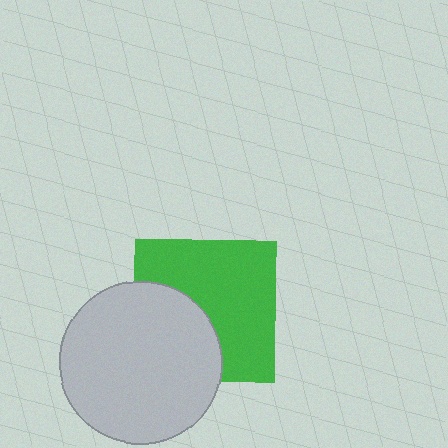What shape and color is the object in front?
The object in front is a light gray circle.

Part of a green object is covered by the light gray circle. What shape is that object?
It is a square.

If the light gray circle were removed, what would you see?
You would see the complete green square.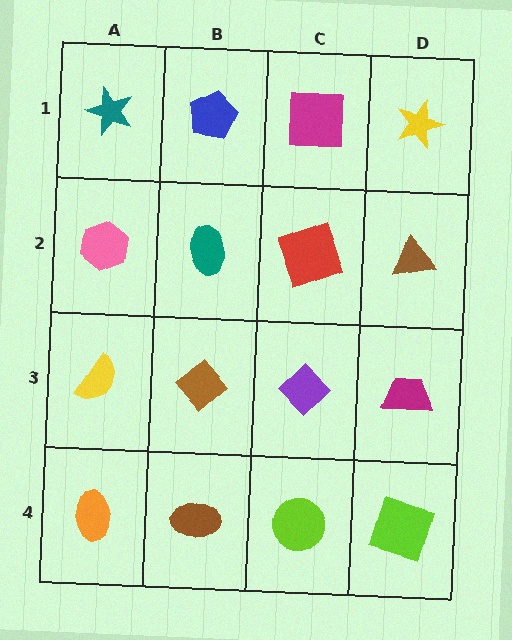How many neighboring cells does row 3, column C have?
4.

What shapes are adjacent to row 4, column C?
A purple diamond (row 3, column C), a brown ellipse (row 4, column B), a lime square (row 4, column D).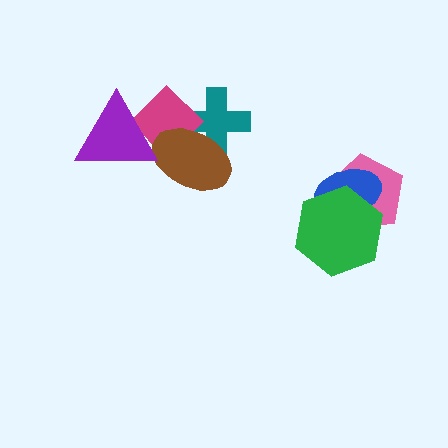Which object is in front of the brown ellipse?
The purple triangle is in front of the brown ellipse.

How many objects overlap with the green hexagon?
2 objects overlap with the green hexagon.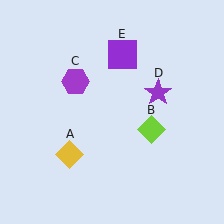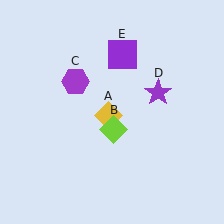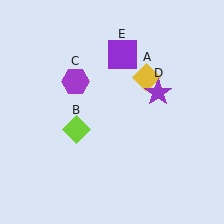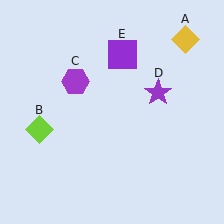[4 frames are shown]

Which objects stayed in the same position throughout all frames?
Purple hexagon (object C) and purple star (object D) and purple square (object E) remained stationary.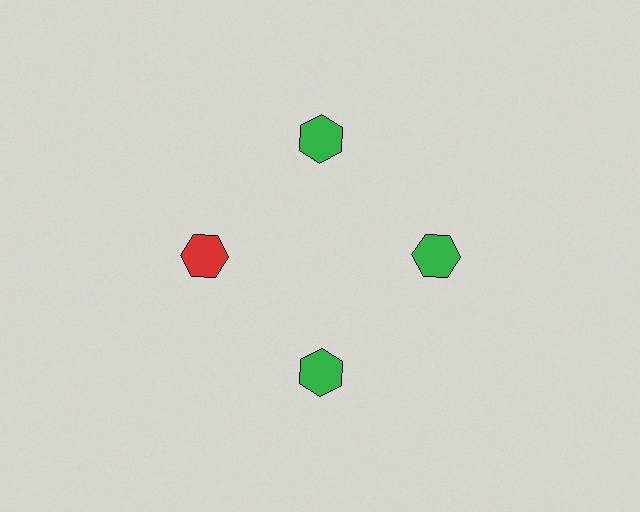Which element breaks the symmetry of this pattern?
The red hexagon at roughly the 9 o'clock position breaks the symmetry. All other shapes are green hexagons.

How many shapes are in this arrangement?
There are 4 shapes arranged in a ring pattern.